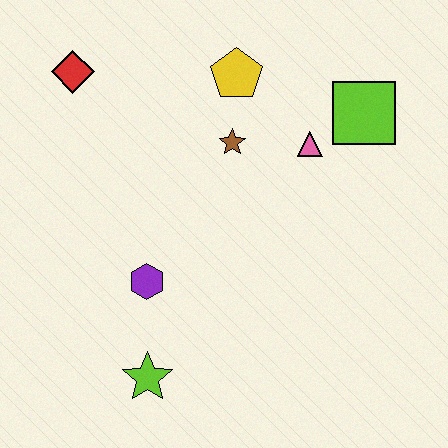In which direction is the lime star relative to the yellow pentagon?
The lime star is below the yellow pentagon.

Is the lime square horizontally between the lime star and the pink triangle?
No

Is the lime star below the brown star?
Yes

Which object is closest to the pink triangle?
The lime square is closest to the pink triangle.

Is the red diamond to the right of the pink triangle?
No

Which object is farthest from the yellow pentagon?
The lime star is farthest from the yellow pentagon.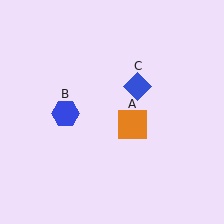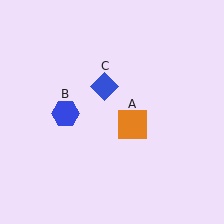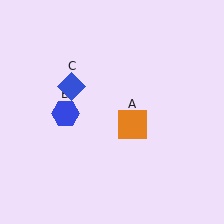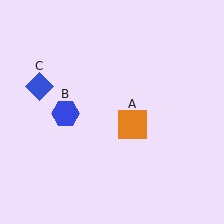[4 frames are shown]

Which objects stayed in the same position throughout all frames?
Orange square (object A) and blue hexagon (object B) remained stationary.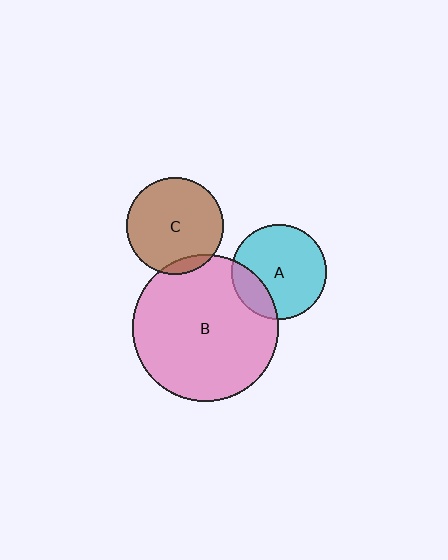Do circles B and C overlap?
Yes.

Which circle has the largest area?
Circle B (pink).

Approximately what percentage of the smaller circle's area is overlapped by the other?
Approximately 10%.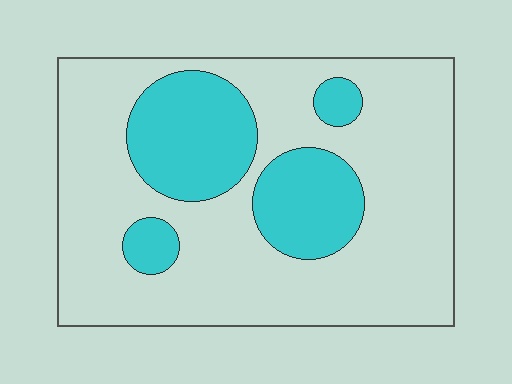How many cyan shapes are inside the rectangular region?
4.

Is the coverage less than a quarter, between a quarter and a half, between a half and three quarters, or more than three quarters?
Between a quarter and a half.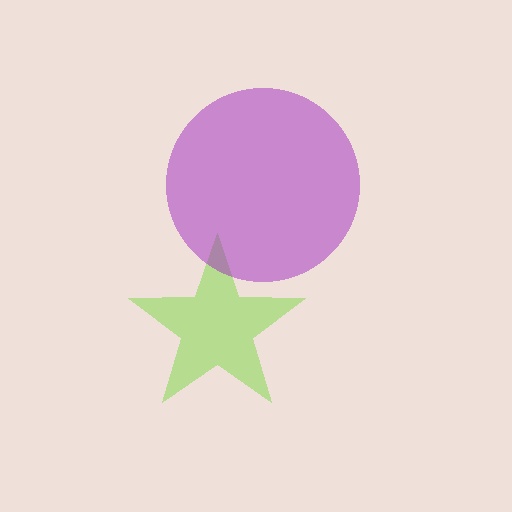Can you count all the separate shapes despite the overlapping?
Yes, there are 2 separate shapes.